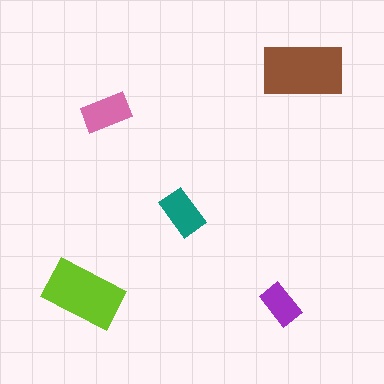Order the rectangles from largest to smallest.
the brown one, the lime one, the pink one, the teal one, the purple one.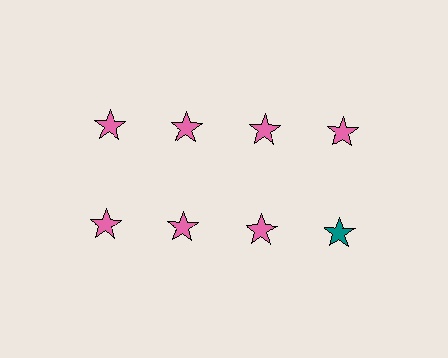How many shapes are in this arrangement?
There are 8 shapes arranged in a grid pattern.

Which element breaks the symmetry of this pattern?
The teal star in the second row, second from right column breaks the symmetry. All other shapes are pink stars.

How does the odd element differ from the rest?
It has a different color: teal instead of pink.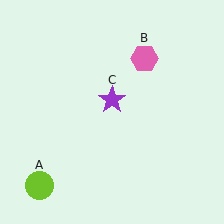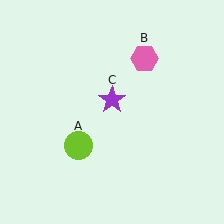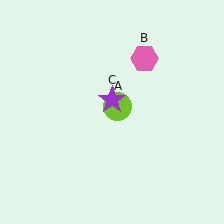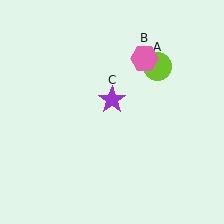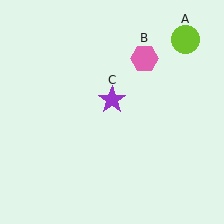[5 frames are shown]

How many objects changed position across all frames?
1 object changed position: lime circle (object A).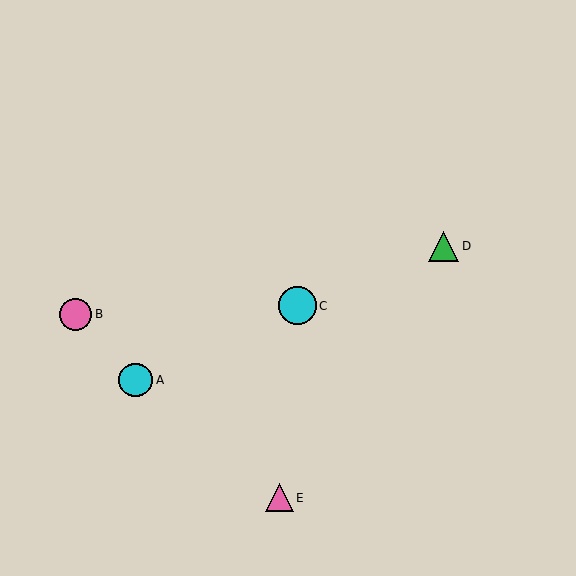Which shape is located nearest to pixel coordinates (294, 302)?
The cyan circle (labeled C) at (297, 306) is nearest to that location.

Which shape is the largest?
The cyan circle (labeled C) is the largest.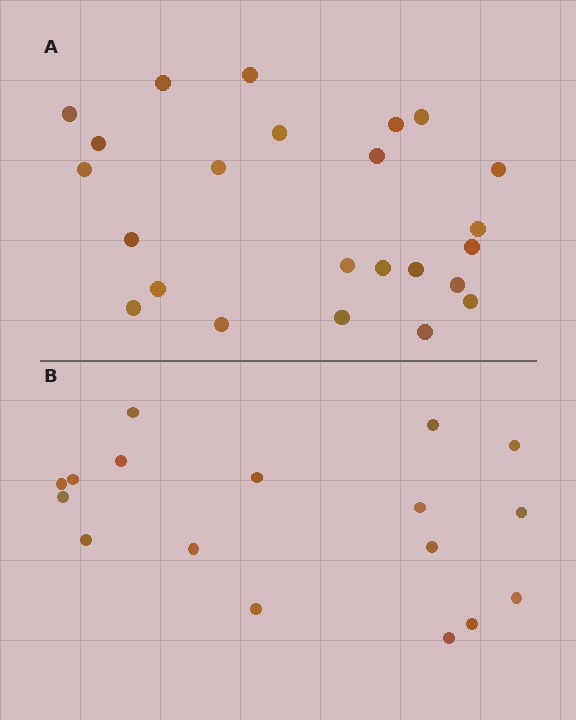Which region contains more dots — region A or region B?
Region A (the top region) has more dots.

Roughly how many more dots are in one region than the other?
Region A has roughly 8 or so more dots than region B.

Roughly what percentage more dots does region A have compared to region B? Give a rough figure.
About 40% more.